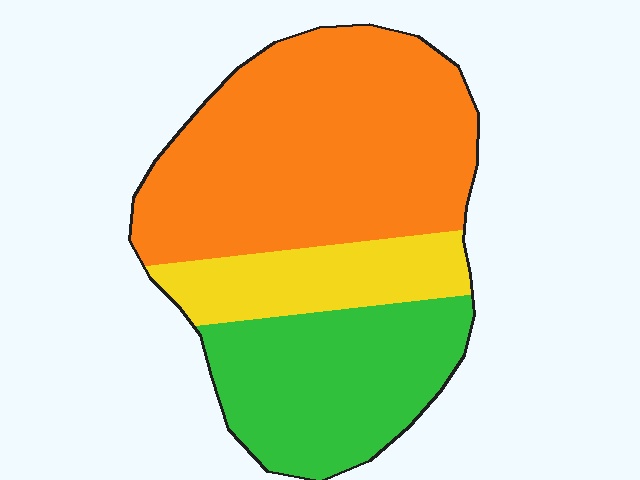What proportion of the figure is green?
Green takes up about one third (1/3) of the figure.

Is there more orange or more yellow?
Orange.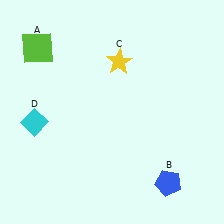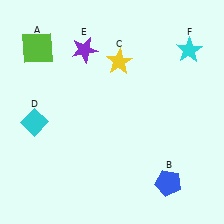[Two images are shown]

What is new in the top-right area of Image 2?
A cyan star (F) was added in the top-right area of Image 2.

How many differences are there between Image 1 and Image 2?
There are 2 differences between the two images.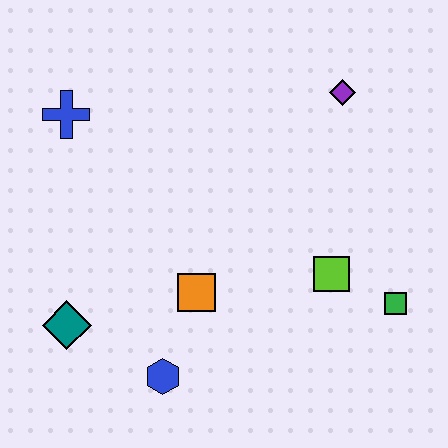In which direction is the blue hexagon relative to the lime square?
The blue hexagon is to the left of the lime square.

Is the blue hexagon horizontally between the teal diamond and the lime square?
Yes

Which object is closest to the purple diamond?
The lime square is closest to the purple diamond.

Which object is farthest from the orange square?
The purple diamond is farthest from the orange square.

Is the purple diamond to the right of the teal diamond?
Yes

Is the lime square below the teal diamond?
No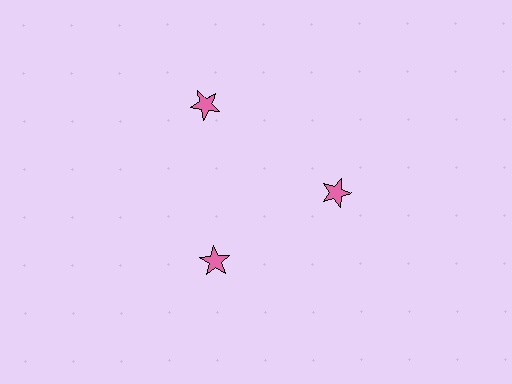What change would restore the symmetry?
The symmetry would be restored by moving it inward, back onto the ring so that all 3 stars sit at equal angles and equal distance from the center.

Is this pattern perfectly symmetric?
No. The 3 pink stars are arranged in a ring, but one element near the 11 o'clock position is pushed outward from the center, breaking the 3-fold rotational symmetry.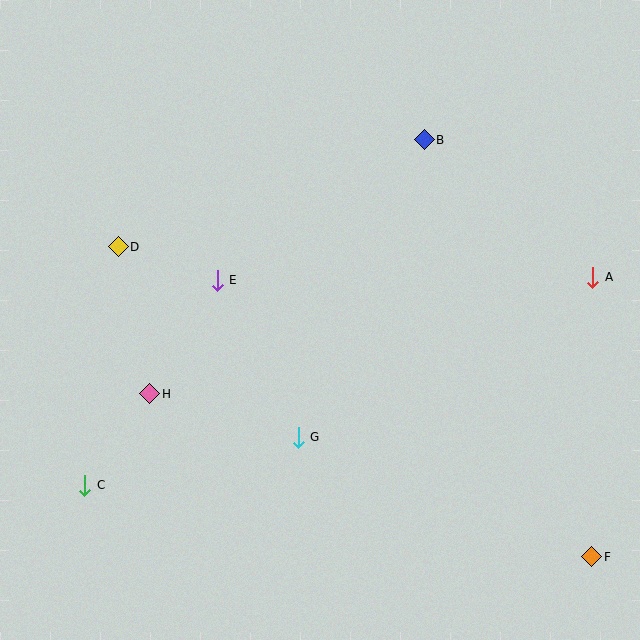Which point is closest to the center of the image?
Point E at (217, 280) is closest to the center.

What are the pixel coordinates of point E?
Point E is at (217, 280).